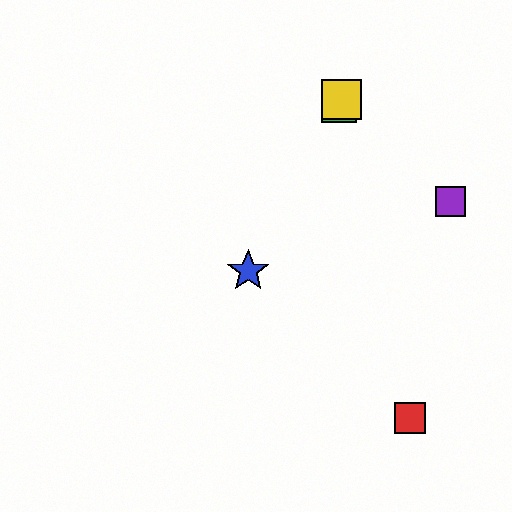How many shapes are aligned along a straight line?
3 shapes (the blue star, the green square, the yellow square) are aligned along a straight line.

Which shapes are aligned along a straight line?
The blue star, the green square, the yellow square are aligned along a straight line.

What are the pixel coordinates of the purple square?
The purple square is at (451, 201).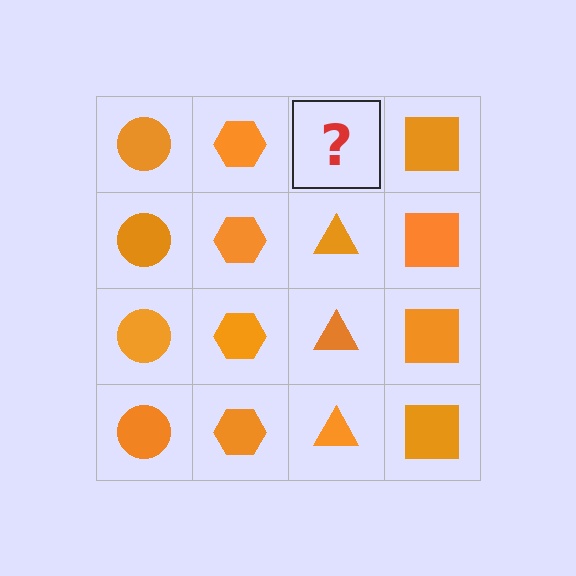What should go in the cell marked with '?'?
The missing cell should contain an orange triangle.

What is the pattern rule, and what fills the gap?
The rule is that each column has a consistent shape. The gap should be filled with an orange triangle.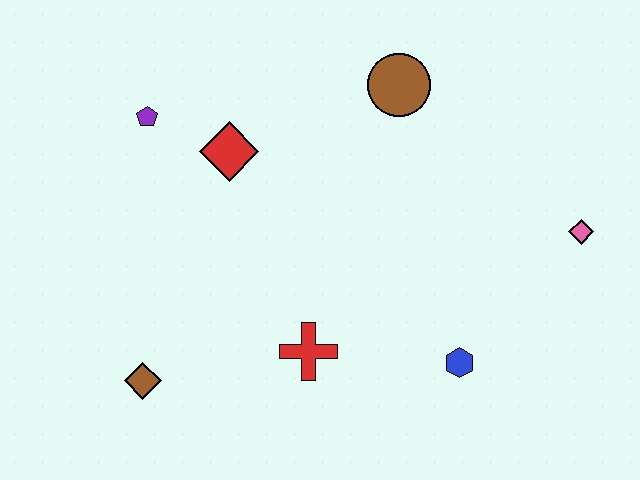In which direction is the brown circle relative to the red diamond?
The brown circle is to the right of the red diamond.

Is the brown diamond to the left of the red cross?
Yes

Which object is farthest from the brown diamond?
The pink diamond is farthest from the brown diamond.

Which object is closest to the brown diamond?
The red cross is closest to the brown diamond.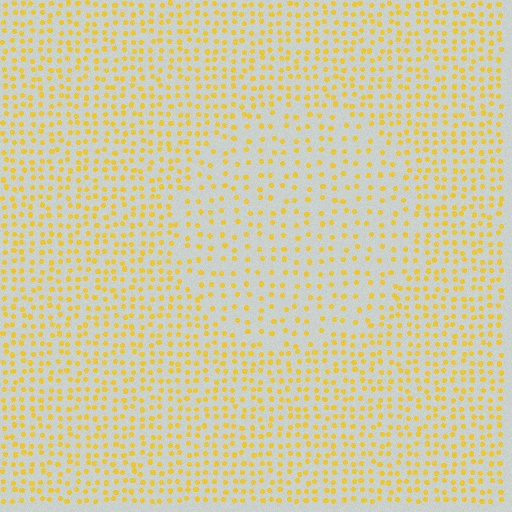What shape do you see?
I see a circle.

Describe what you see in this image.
The image contains small yellow elements arranged at two different densities. A circle-shaped region is visible where the elements are less densely packed than the surrounding area.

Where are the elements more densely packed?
The elements are more densely packed outside the circle boundary.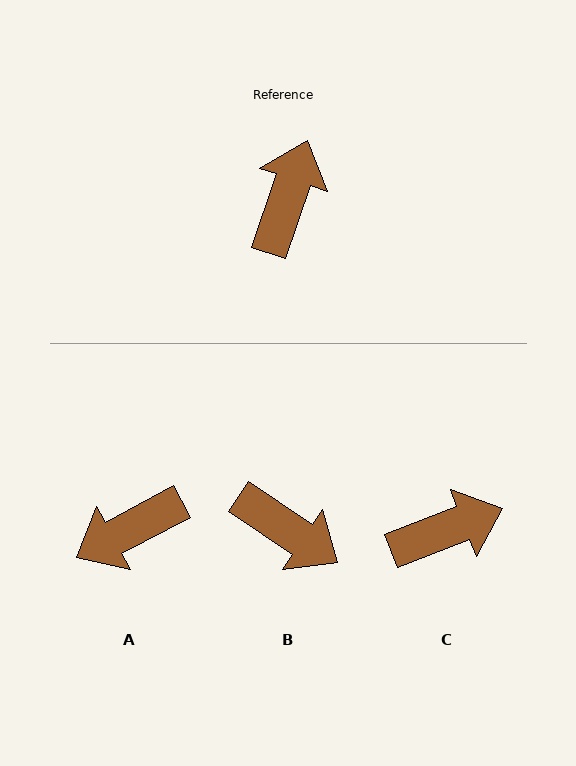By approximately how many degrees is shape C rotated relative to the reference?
Approximately 50 degrees clockwise.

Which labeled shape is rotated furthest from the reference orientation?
A, about 137 degrees away.